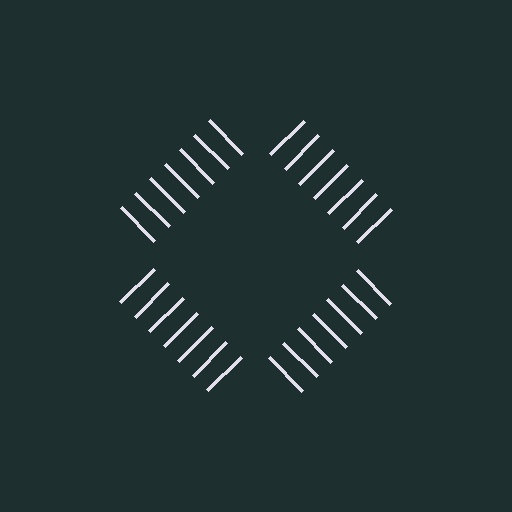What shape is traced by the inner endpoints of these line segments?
An illusory square — the line segments terminate on its edges but no continuous stroke is drawn.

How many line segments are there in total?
28 — 7 along each of the 4 edges.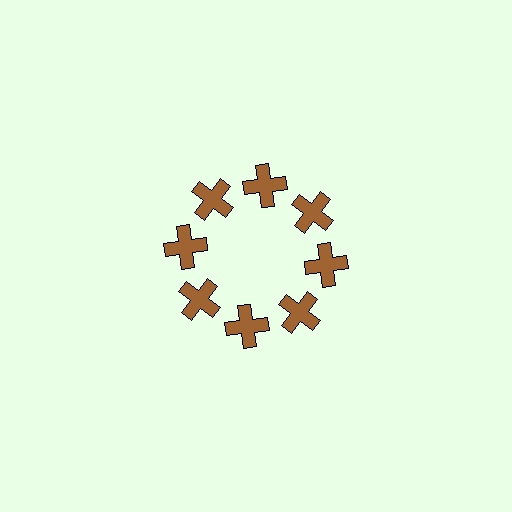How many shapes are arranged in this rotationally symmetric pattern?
There are 8 shapes, arranged in 8 groups of 1.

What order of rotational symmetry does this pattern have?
This pattern has 8-fold rotational symmetry.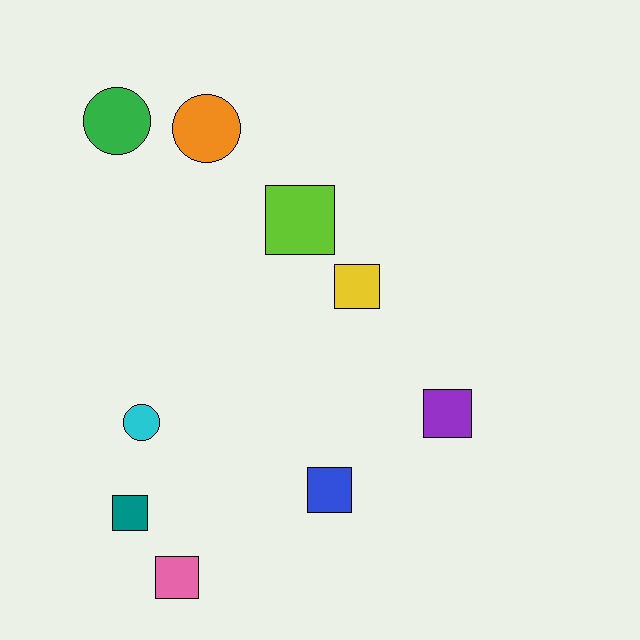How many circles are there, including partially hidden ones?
There are 3 circles.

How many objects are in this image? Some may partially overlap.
There are 9 objects.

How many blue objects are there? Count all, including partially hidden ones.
There is 1 blue object.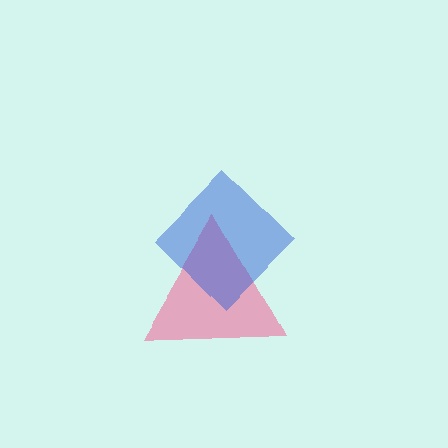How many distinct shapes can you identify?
There are 2 distinct shapes: a pink triangle, a blue diamond.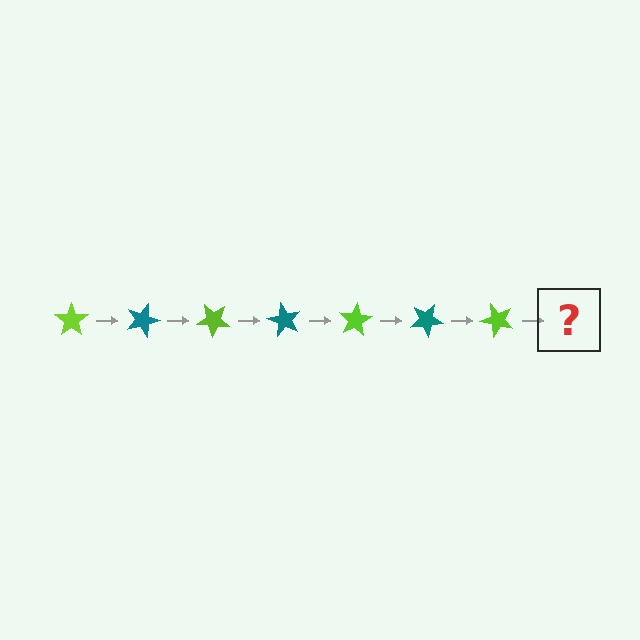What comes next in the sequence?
The next element should be a teal star, rotated 140 degrees from the start.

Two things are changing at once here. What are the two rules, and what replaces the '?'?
The two rules are that it rotates 20 degrees each step and the color cycles through lime and teal. The '?' should be a teal star, rotated 140 degrees from the start.